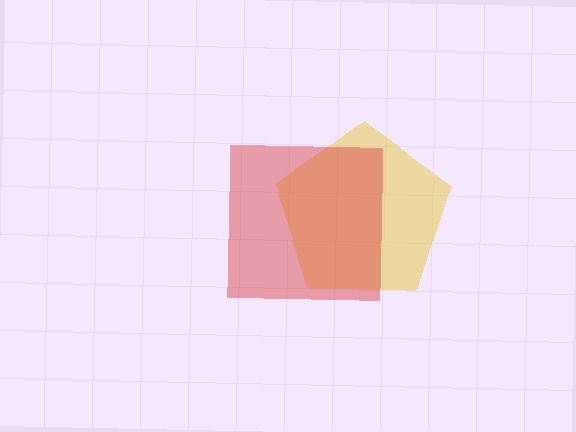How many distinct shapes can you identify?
There are 2 distinct shapes: a yellow pentagon, a red square.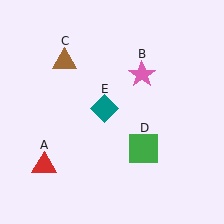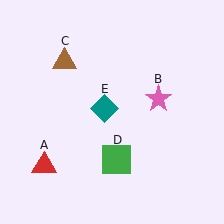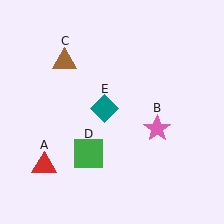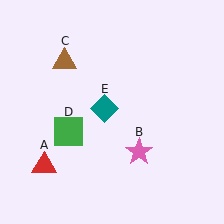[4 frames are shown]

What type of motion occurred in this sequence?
The pink star (object B), green square (object D) rotated clockwise around the center of the scene.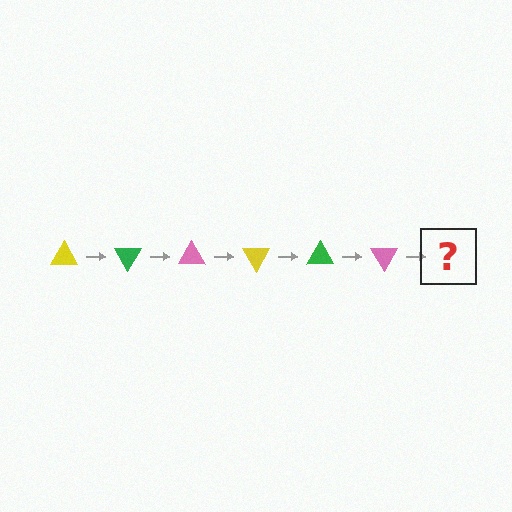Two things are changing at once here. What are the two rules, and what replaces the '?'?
The two rules are that it rotates 60 degrees each step and the color cycles through yellow, green, and pink. The '?' should be a yellow triangle, rotated 360 degrees from the start.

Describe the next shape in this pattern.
It should be a yellow triangle, rotated 360 degrees from the start.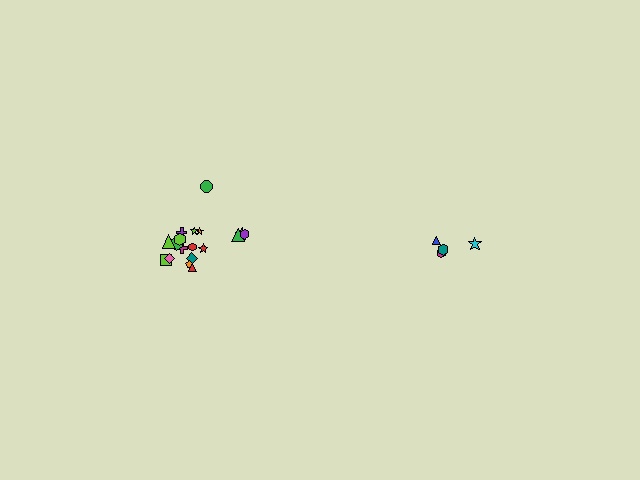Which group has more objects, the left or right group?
The left group.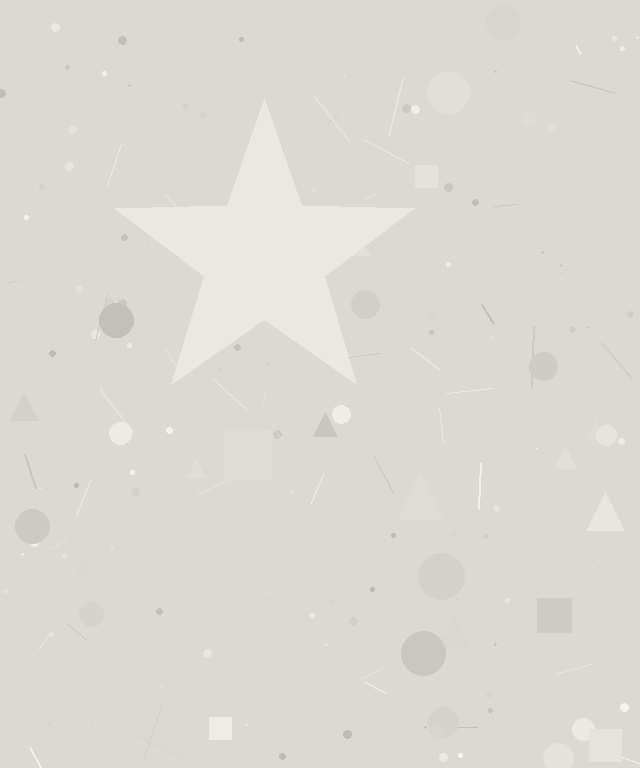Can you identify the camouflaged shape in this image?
The camouflaged shape is a star.